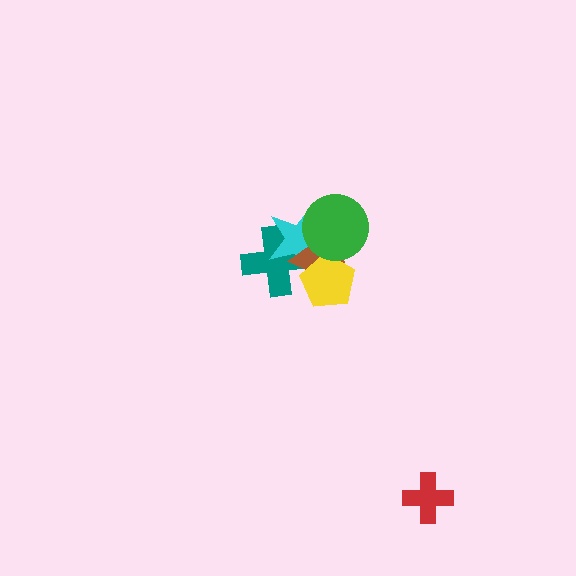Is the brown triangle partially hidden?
Yes, it is partially covered by another shape.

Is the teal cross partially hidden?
Yes, it is partially covered by another shape.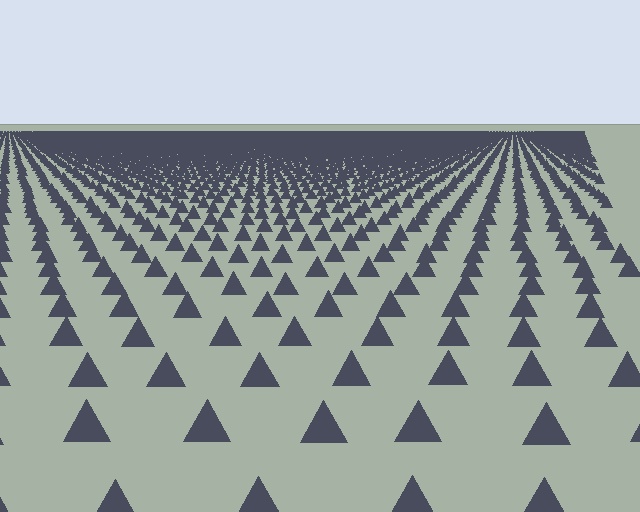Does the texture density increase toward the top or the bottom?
Density increases toward the top.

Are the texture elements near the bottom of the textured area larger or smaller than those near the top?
Larger. Near the bottom, elements are closer to the viewer and appear at a bigger on-screen size.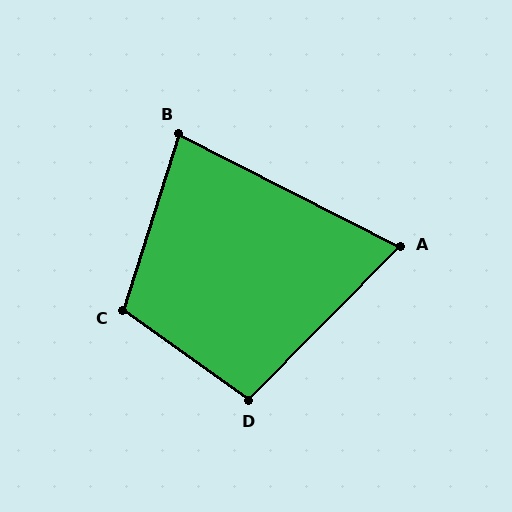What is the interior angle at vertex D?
Approximately 99 degrees (obtuse).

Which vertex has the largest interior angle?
C, at approximately 108 degrees.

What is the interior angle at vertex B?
Approximately 81 degrees (acute).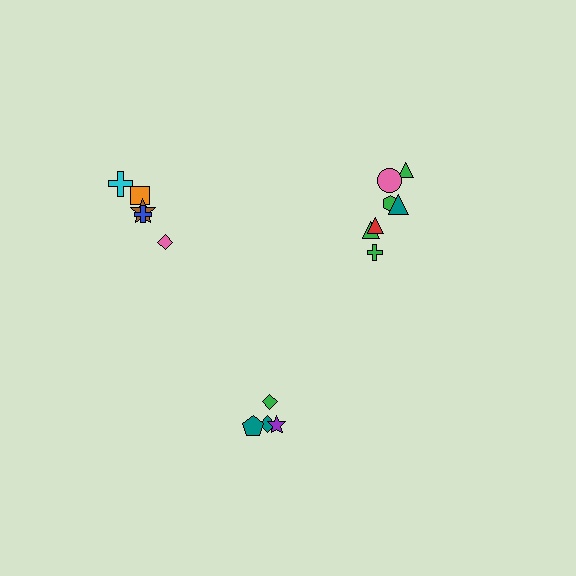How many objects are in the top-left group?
There are 5 objects.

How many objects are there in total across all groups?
There are 16 objects.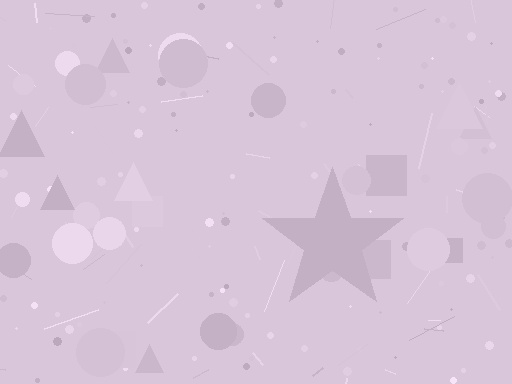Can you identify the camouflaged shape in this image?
The camouflaged shape is a star.